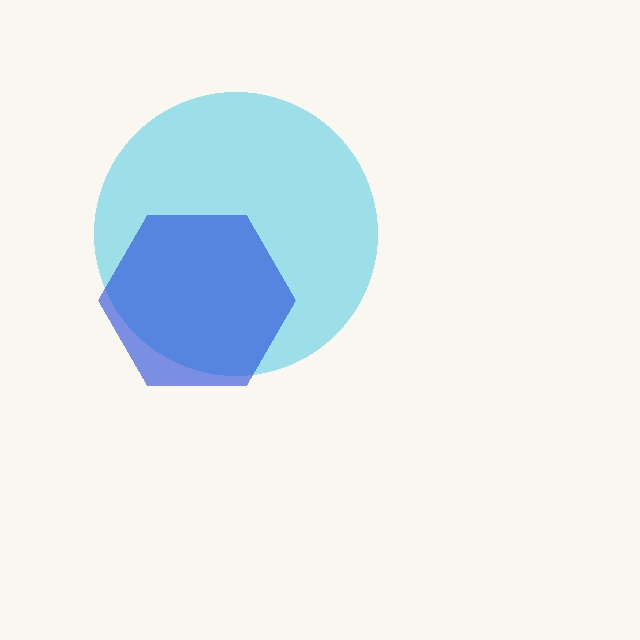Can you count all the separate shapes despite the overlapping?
Yes, there are 2 separate shapes.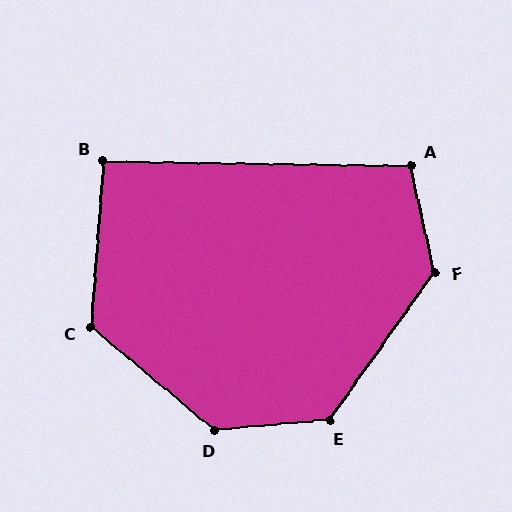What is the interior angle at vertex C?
Approximately 126 degrees (obtuse).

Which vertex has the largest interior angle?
D, at approximately 134 degrees.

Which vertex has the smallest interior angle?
B, at approximately 94 degrees.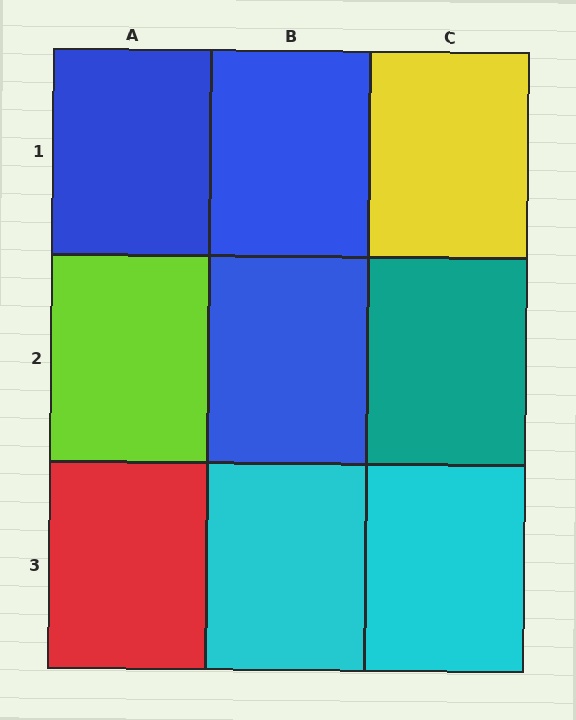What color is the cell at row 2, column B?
Blue.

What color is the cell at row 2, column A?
Lime.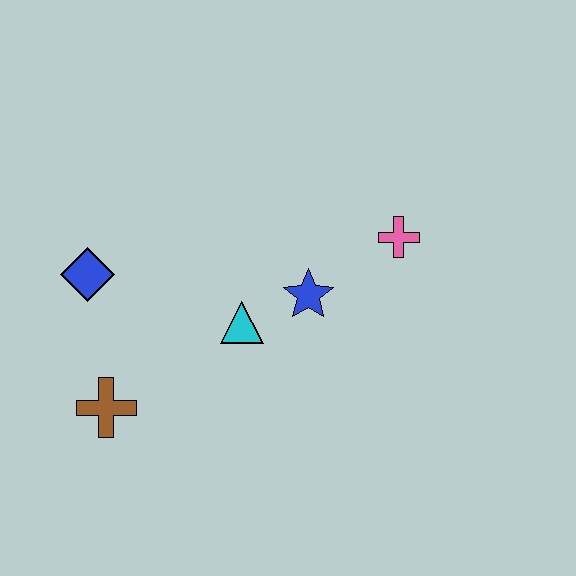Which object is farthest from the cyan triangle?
The pink cross is farthest from the cyan triangle.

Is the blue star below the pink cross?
Yes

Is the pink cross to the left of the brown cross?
No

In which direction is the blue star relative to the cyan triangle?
The blue star is to the right of the cyan triangle.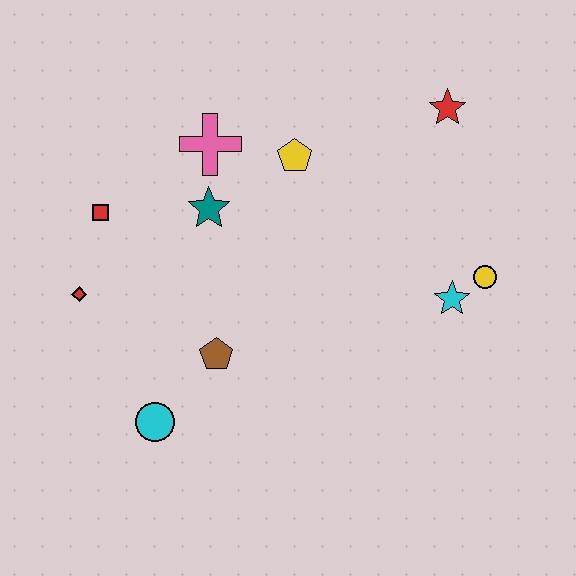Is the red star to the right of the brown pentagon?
Yes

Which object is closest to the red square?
The red diamond is closest to the red square.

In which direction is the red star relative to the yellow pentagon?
The red star is to the right of the yellow pentagon.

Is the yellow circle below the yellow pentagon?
Yes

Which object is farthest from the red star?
The cyan circle is farthest from the red star.